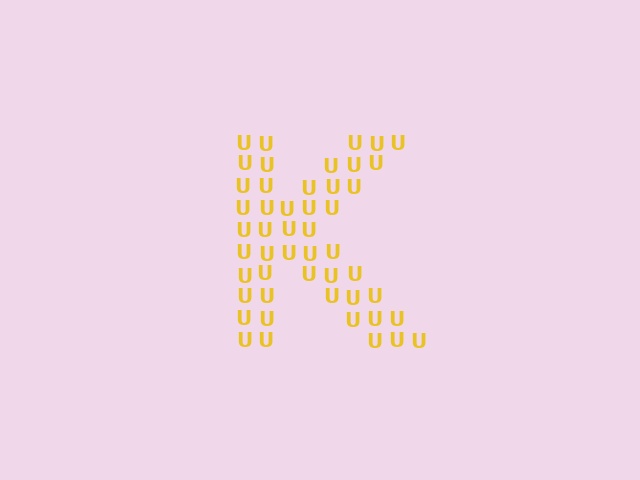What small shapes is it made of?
It is made of small letter U's.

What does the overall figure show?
The overall figure shows the letter K.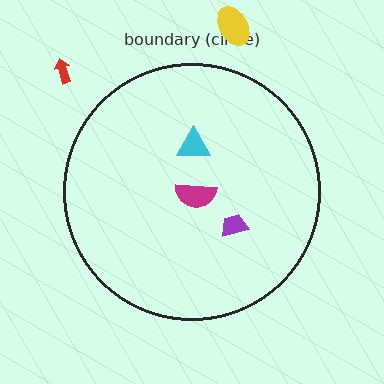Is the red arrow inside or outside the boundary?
Outside.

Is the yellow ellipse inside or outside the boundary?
Outside.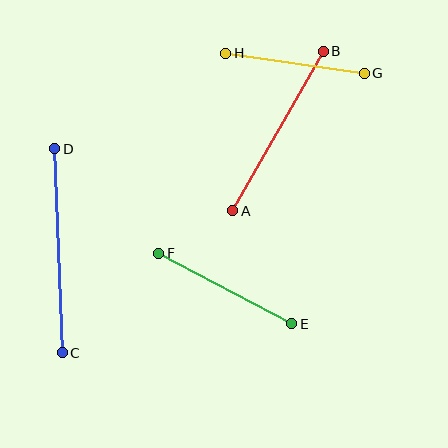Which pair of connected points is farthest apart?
Points C and D are farthest apart.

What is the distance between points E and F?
The distance is approximately 151 pixels.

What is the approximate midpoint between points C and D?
The midpoint is at approximately (58, 251) pixels.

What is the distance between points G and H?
The distance is approximately 140 pixels.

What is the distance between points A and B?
The distance is approximately 183 pixels.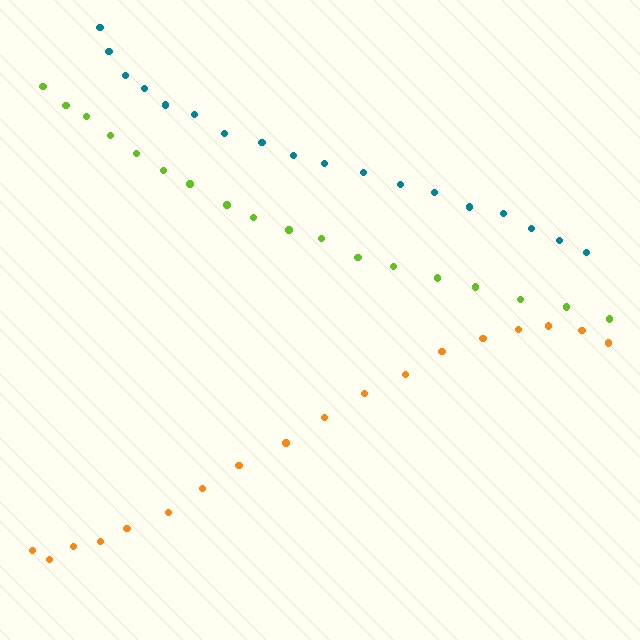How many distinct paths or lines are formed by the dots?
There are 3 distinct paths.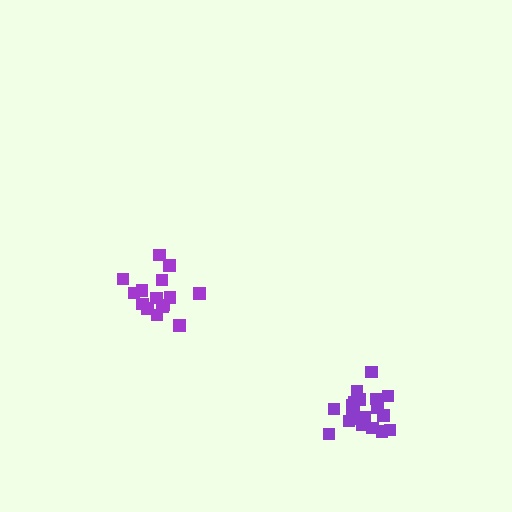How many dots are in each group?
Group 1: 19 dots, Group 2: 15 dots (34 total).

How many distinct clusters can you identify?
There are 2 distinct clusters.